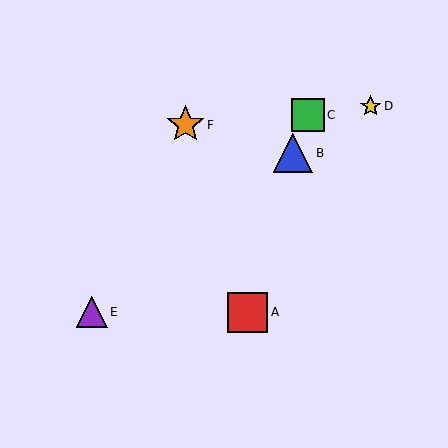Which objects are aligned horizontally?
Objects A, E are aligned horizontally.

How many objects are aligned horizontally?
2 objects (A, E) are aligned horizontally.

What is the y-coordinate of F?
Object F is at y≈125.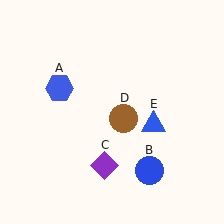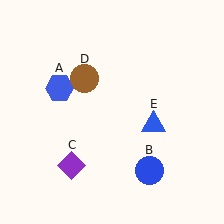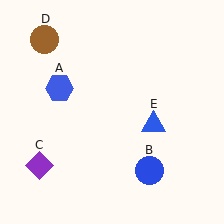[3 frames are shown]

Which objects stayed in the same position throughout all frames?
Blue hexagon (object A) and blue circle (object B) and blue triangle (object E) remained stationary.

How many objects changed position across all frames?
2 objects changed position: purple diamond (object C), brown circle (object D).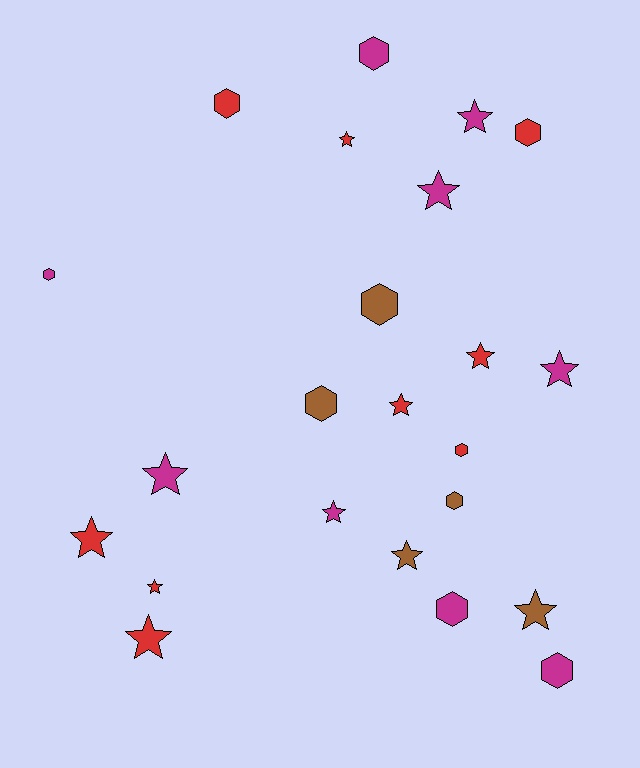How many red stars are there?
There are 6 red stars.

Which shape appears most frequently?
Star, with 13 objects.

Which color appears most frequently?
Red, with 9 objects.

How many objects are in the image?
There are 23 objects.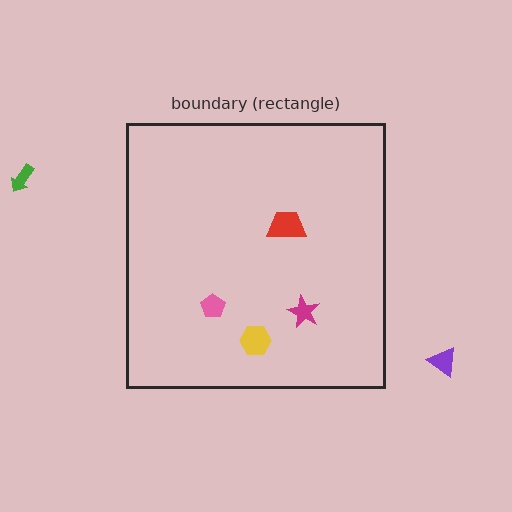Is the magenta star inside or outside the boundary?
Inside.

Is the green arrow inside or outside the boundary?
Outside.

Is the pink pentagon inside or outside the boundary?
Inside.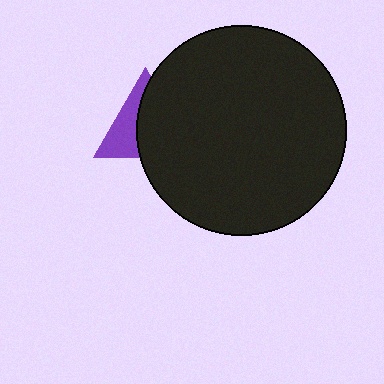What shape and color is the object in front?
The object in front is a black circle.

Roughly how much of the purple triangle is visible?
A small part of it is visible (roughly 40%).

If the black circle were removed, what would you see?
You would see the complete purple triangle.